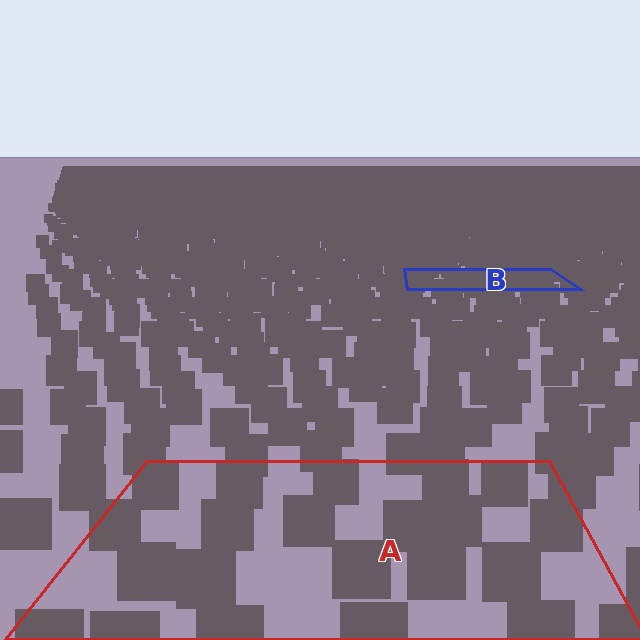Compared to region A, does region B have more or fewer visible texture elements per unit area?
Region B has more texture elements per unit area — they are packed more densely because it is farther away.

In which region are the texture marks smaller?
The texture marks are smaller in region B, because it is farther away.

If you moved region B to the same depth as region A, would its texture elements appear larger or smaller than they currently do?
They would appear larger. At a closer depth, the same texture elements are projected at a bigger on-screen size.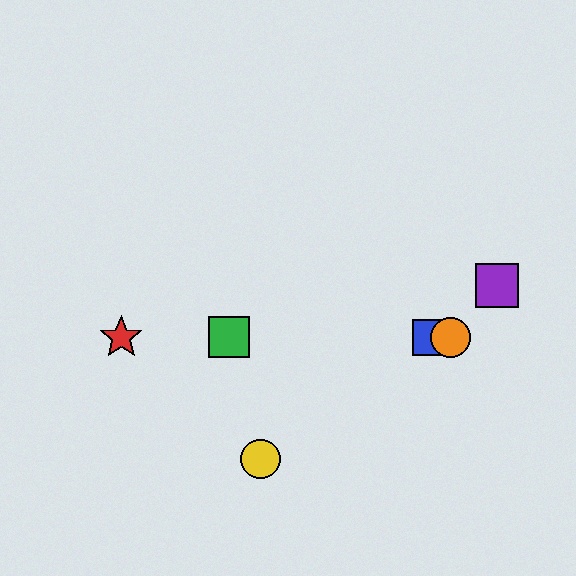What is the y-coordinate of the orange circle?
The orange circle is at y≈337.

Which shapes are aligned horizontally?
The red star, the blue square, the green square, the orange circle are aligned horizontally.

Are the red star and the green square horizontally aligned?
Yes, both are at y≈337.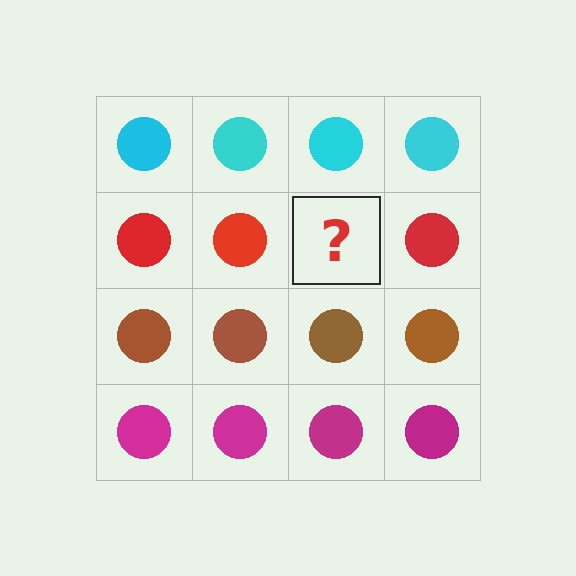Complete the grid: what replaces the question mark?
The question mark should be replaced with a red circle.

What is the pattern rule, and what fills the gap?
The rule is that each row has a consistent color. The gap should be filled with a red circle.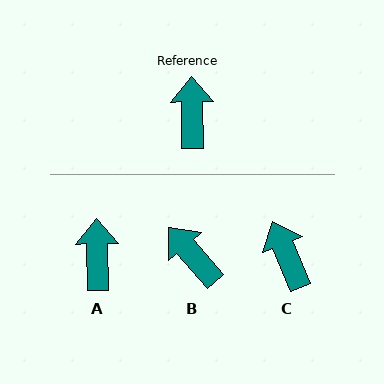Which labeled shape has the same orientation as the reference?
A.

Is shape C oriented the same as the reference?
No, it is off by about 22 degrees.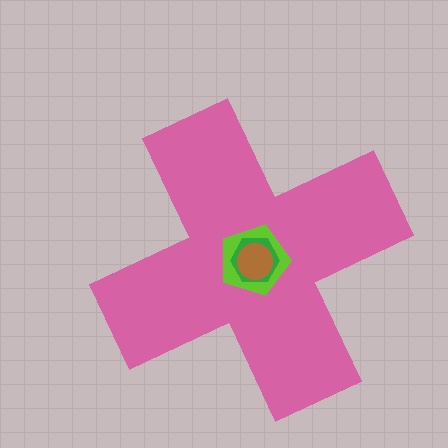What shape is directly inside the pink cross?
The lime pentagon.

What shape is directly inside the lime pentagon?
The green hexagon.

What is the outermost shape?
The pink cross.